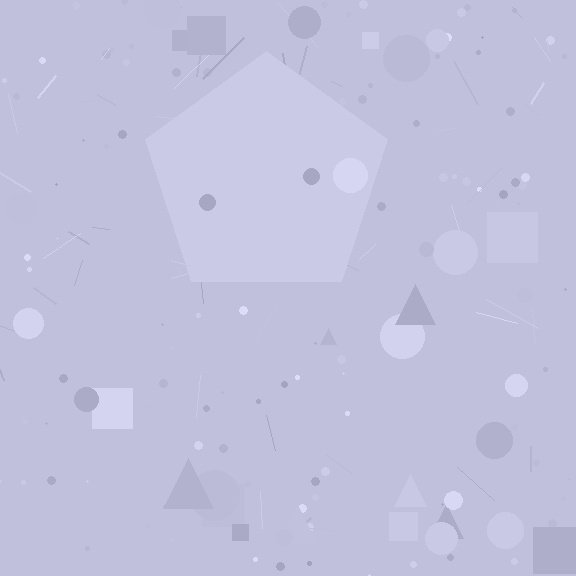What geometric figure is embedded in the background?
A pentagon is embedded in the background.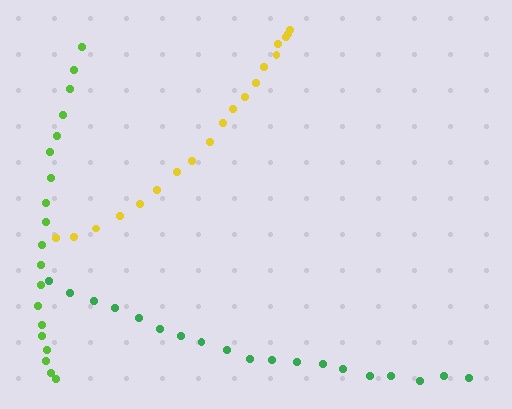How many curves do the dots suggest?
There are 3 distinct paths.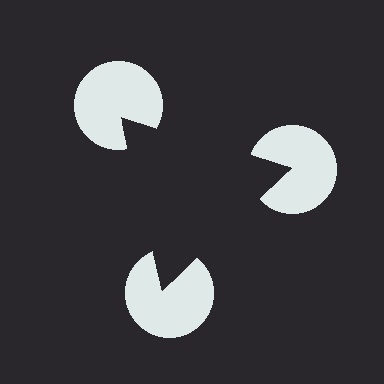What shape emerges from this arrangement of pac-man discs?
An illusory triangle — its edges are inferred from the aligned wedge cuts in the pac-man discs, not physically drawn.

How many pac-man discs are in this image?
There are 3 — one at each vertex of the illusory triangle.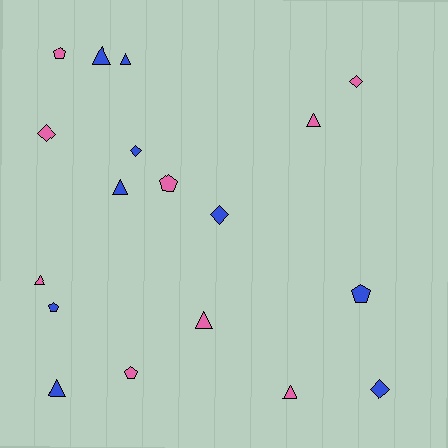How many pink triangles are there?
There are 4 pink triangles.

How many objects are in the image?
There are 18 objects.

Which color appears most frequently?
Pink, with 9 objects.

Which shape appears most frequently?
Triangle, with 8 objects.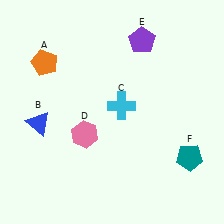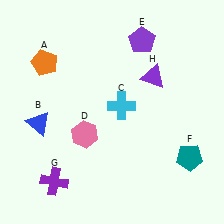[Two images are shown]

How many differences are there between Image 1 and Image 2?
There are 2 differences between the two images.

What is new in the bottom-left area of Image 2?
A purple cross (G) was added in the bottom-left area of Image 2.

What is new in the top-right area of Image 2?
A purple triangle (H) was added in the top-right area of Image 2.